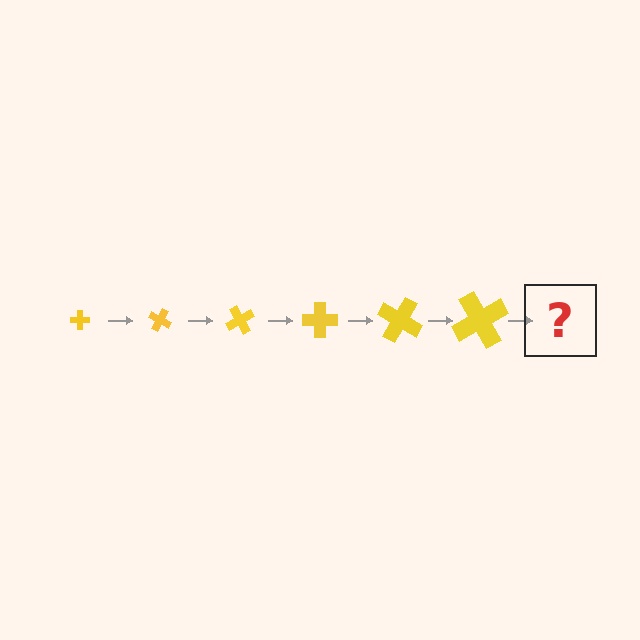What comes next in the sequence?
The next element should be a cross, larger than the previous one and rotated 180 degrees from the start.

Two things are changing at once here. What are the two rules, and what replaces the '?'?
The two rules are that the cross grows larger each step and it rotates 30 degrees each step. The '?' should be a cross, larger than the previous one and rotated 180 degrees from the start.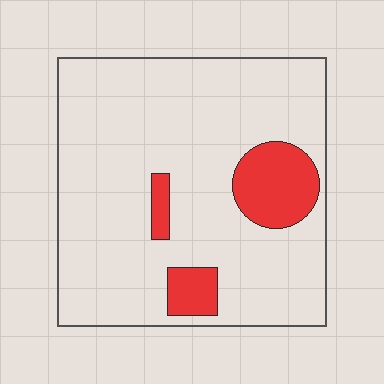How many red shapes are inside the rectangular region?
3.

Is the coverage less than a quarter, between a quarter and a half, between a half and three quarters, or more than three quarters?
Less than a quarter.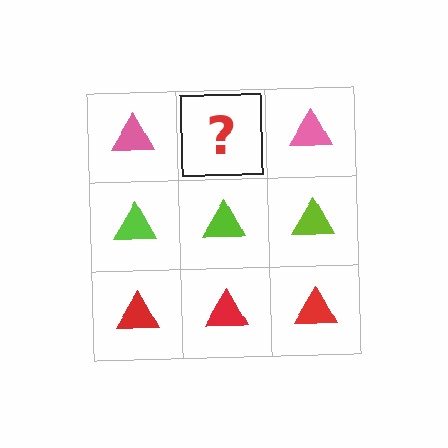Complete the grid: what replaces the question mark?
The question mark should be replaced with a pink triangle.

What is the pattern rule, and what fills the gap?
The rule is that each row has a consistent color. The gap should be filled with a pink triangle.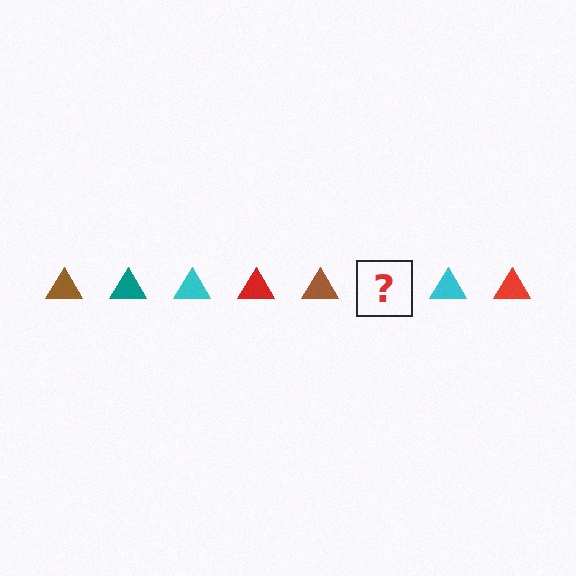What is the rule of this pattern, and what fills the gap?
The rule is that the pattern cycles through brown, teal, cyan, red triangles. The gap should be filled with a teal triangle.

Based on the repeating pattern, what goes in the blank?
The blank should be a teal triangle.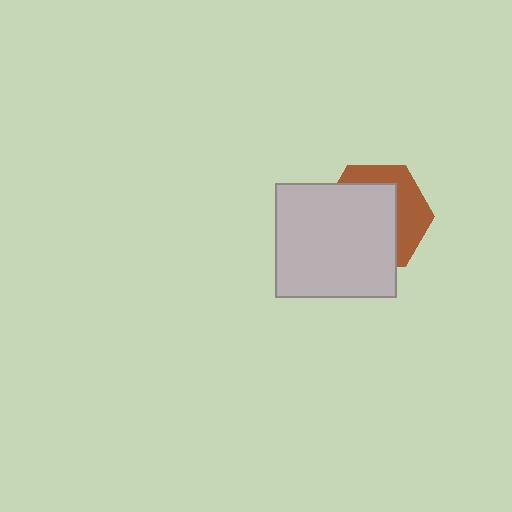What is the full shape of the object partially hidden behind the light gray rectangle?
The partially hidden object is a brown hexagon.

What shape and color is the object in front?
The object in front is a light gray rectangle.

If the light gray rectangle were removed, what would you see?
You would see the complete brown hexagon.